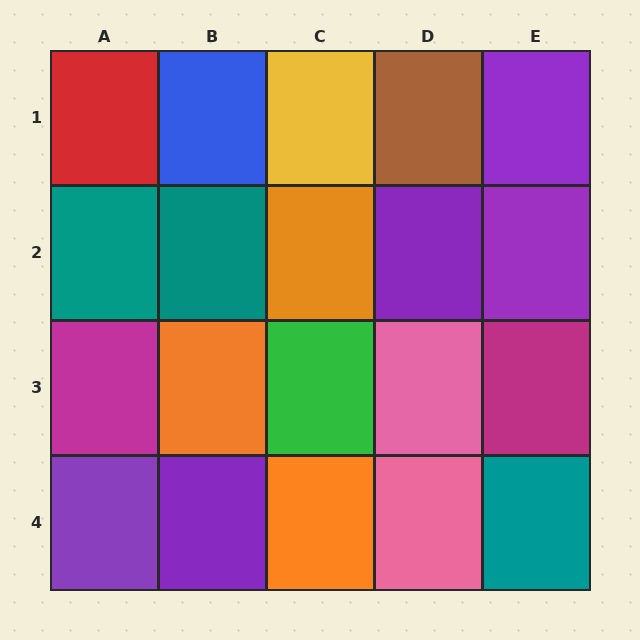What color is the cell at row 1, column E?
Purple.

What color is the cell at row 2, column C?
Orange.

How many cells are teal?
3 cells are teal.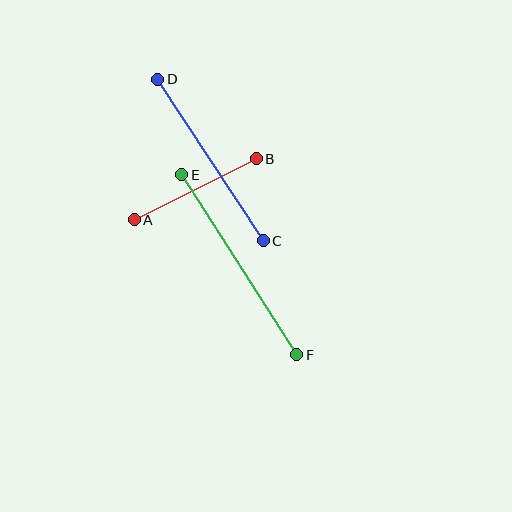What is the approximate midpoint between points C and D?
The midpoint is at approximately (210, 160) pixels.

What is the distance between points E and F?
The distance is approximately 214 pixels.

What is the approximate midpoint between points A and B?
The midpoint is at approximately (195, 189) pixels.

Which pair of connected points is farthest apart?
Points E and F are farthest apart.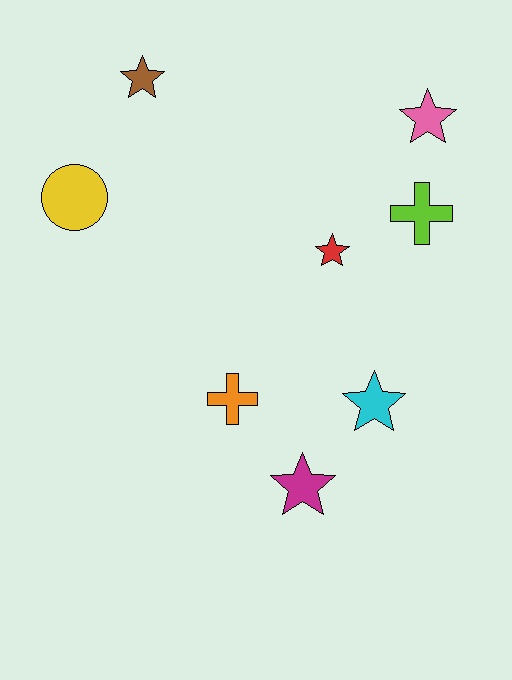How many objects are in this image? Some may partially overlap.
There are 8 objects.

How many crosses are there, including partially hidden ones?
There are 2 crosses.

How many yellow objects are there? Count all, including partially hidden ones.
There is 1 yellow object.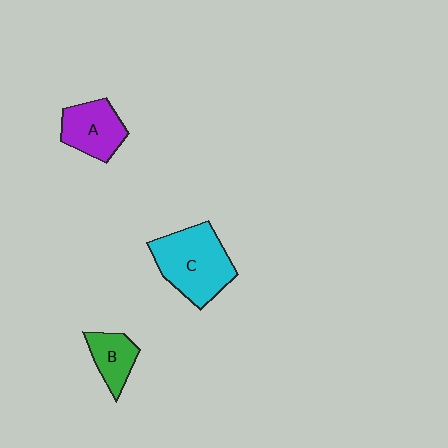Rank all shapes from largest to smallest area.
From largest to smallest: C (cyan), A (purple), B (green).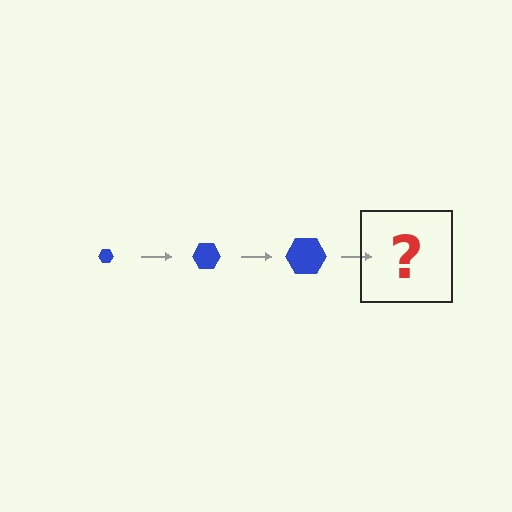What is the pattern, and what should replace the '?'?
The pattern is that the hexagon gets progressively larger each step. The '?' should be a blue hexagon, larger than the previous one.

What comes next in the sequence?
The next element should be a blue hexagon, larger than the previous one.